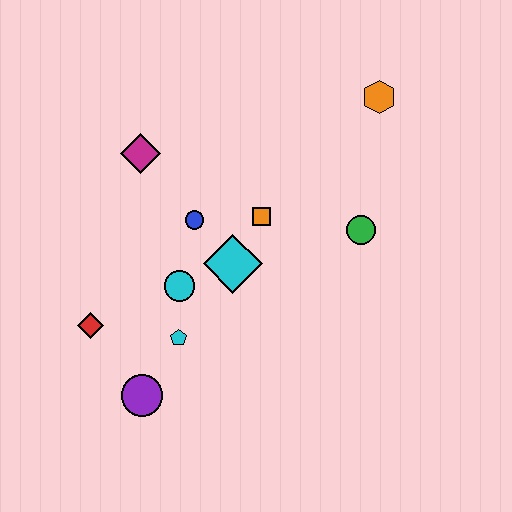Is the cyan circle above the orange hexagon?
No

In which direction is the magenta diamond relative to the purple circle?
The magenta diamond is above the purple circle.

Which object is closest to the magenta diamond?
The blue circle is closest to the magenta diamond.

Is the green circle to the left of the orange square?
No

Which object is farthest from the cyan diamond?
The orange hexagon is farthest from the cyan diamond.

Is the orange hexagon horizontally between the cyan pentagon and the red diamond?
No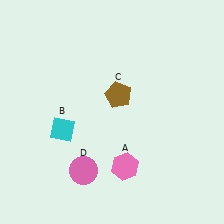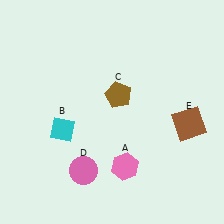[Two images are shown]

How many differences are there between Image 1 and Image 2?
There is 1 difference between the two images.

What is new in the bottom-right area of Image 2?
A brown square (E) was added in the bottom-right area of Image 2.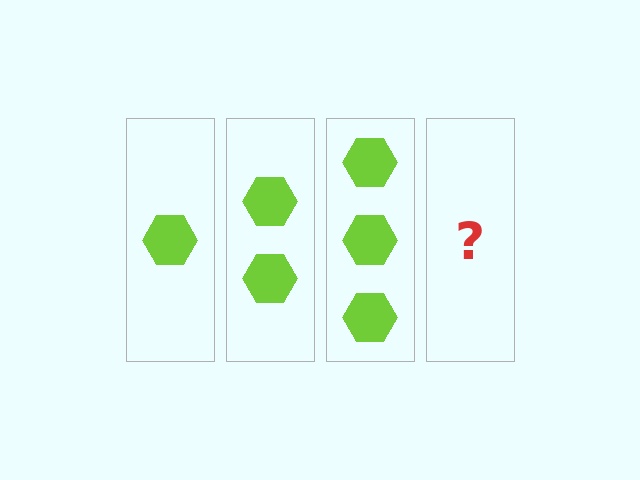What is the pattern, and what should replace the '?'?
The pattern is that each step adds one more hexagon. The '?' should be 4 hexagons.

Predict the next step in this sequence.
The next step is 4 hexagons.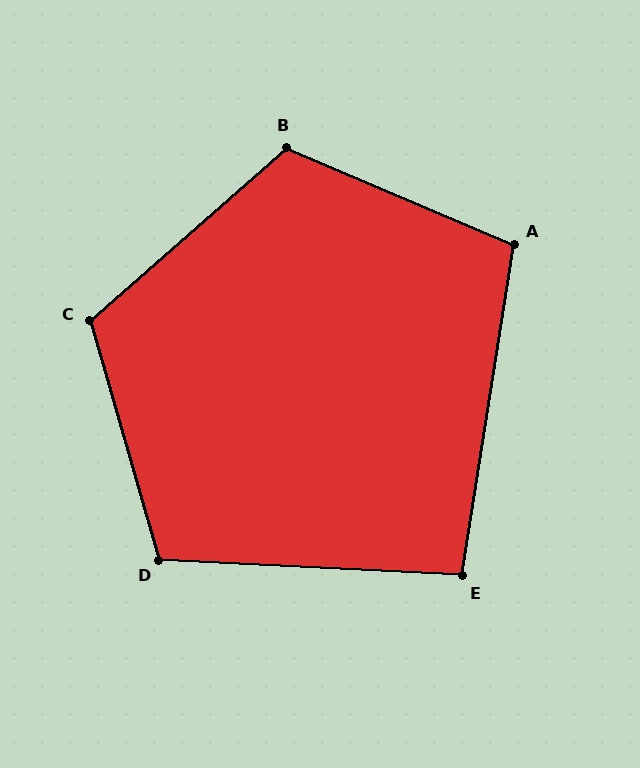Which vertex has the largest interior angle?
B, at approximately 115 degrees.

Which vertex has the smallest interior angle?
E, at approximately 96 degrees.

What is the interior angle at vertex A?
Approximately 104 degrees (obtuse).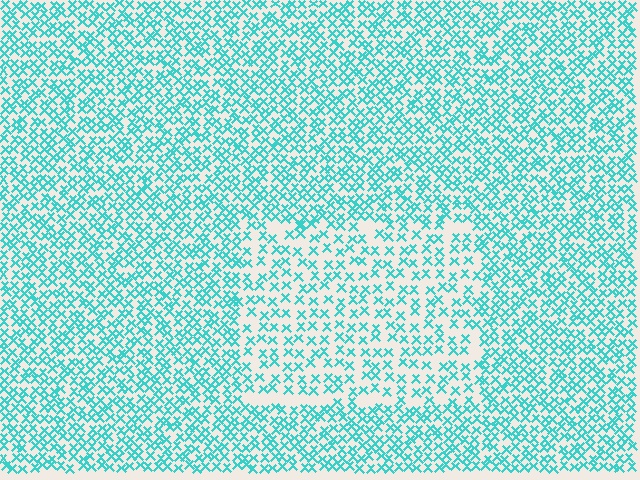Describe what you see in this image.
The image contains small cyan elements arranged at two different densities. A rectangle-shaped region is visible where the elements are less densely packed than the surrounding area.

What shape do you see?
I see a rectangle.